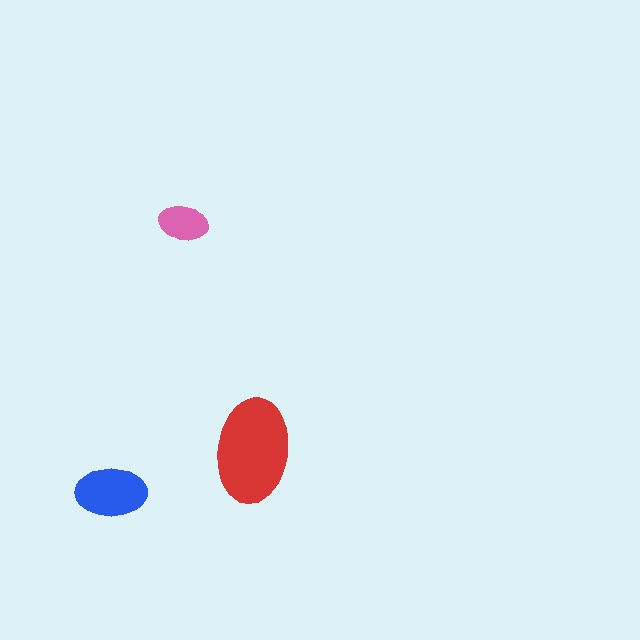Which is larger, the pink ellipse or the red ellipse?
The red one.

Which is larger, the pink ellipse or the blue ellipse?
The blue one.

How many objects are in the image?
There are 3 objects in the image.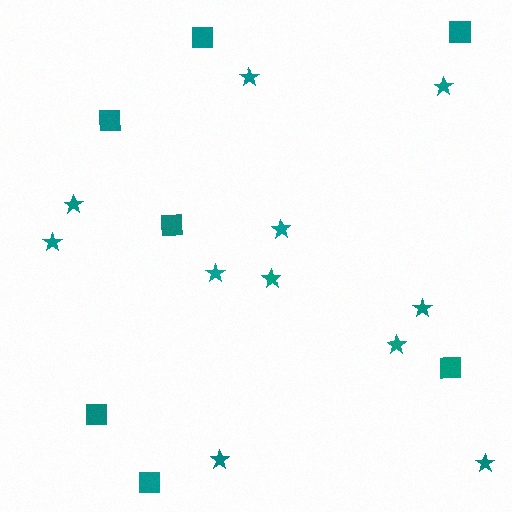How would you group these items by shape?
There are 2 groups: one group of squares (7) and one group of stars (11).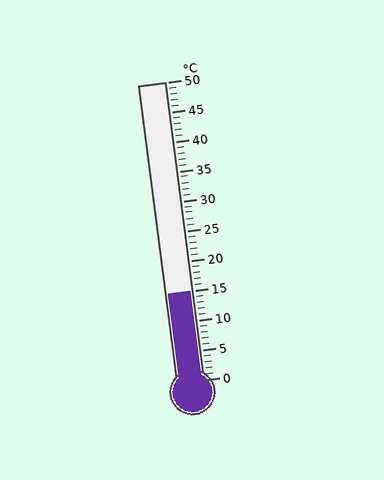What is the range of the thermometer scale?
The thermometer scale ranges from 0°C to 50°C.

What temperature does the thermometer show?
The thermometer shows approximately 15°C.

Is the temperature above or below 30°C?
The temperature is below 30°C.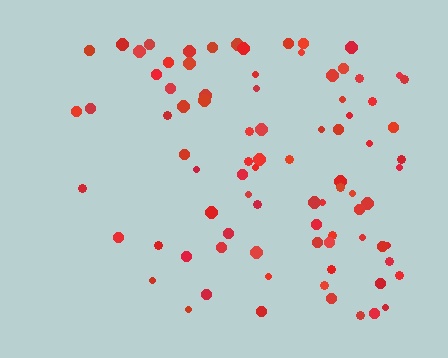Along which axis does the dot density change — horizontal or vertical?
Horizontal.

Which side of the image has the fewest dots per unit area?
The left.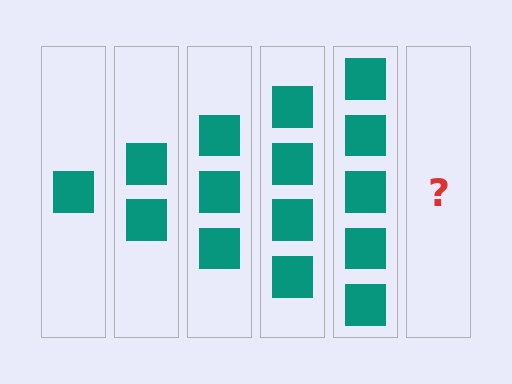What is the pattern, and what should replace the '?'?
The pattern is that each step adds one more square. The '?' should be 6 squares.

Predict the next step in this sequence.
The next step is 6 squares.